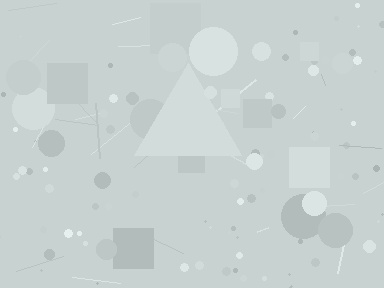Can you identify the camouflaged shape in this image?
The camouflaged shape is a triangle.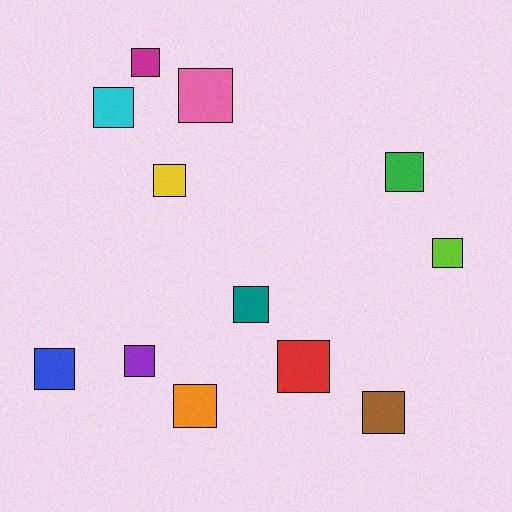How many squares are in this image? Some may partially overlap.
There are 12 squares.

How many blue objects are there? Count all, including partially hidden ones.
There is 1 blue object.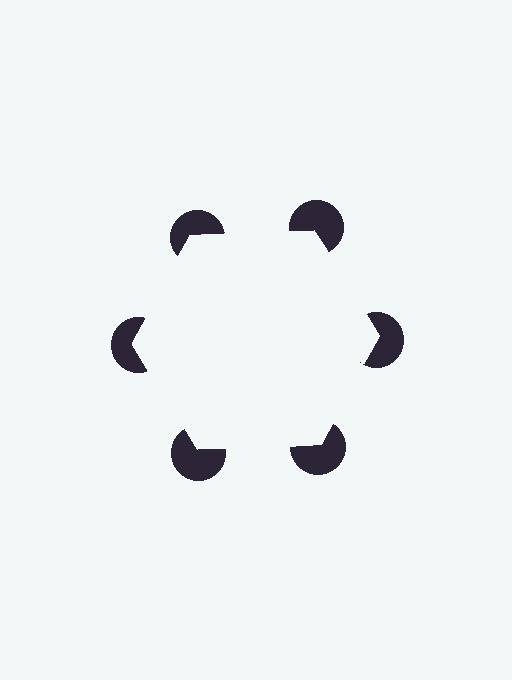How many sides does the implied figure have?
6 sides.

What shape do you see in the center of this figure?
An illusory hexagon — its edges are inferred from the aligned wedge cuts in the pac-man discs, not physically drawn.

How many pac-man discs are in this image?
There are 6 — one at each vertex of the illusory hexagon.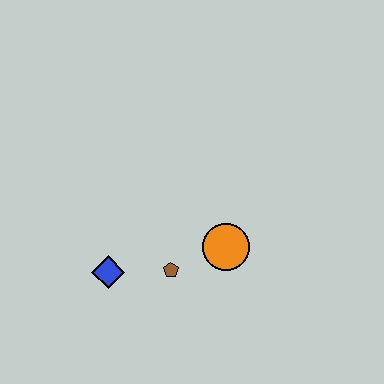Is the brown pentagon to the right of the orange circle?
No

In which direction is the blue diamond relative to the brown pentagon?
The blue diamond is to the left of the brown pentagon.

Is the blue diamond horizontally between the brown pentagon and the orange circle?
No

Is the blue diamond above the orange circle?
No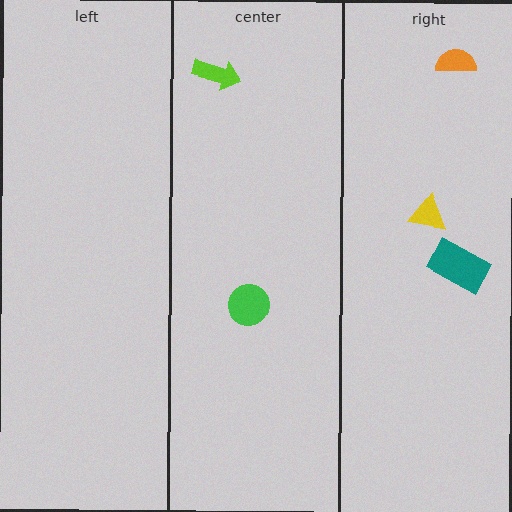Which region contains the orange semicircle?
The right region.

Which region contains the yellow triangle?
The right region.